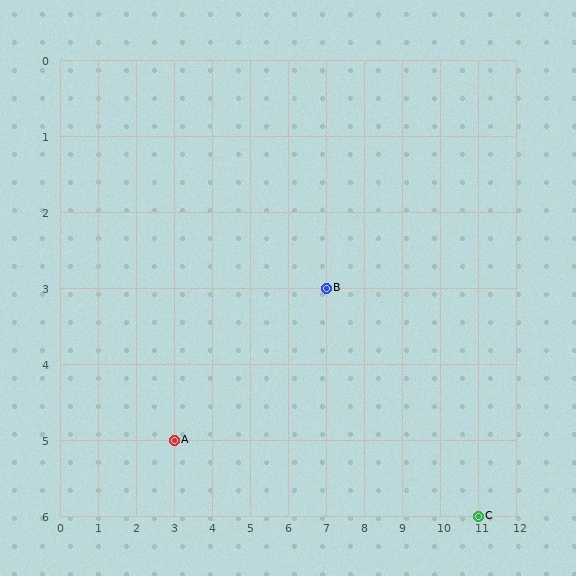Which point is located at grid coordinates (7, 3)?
Point B is at (7, 3).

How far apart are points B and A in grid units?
Points B and A are 4 columns and 2 rows apart (about 4.5 grid units diagonally).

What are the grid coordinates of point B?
Point B is at grid coordinates (7, 3).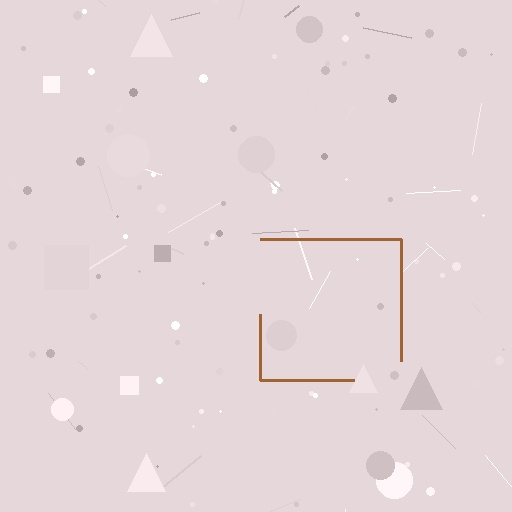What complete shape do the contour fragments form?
The contour fragments form a square.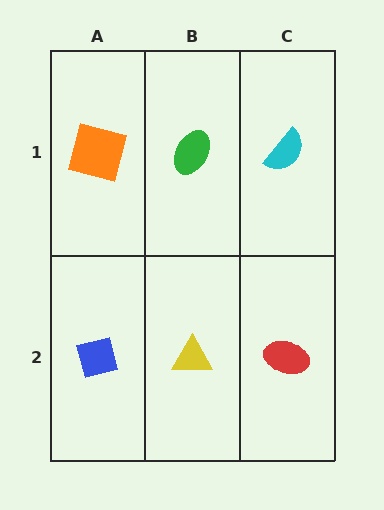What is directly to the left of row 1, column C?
A green ellipse.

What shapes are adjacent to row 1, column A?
A blue square (row 2, column A), a green ellipse (row 1, column B).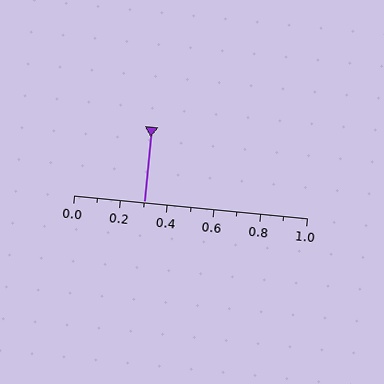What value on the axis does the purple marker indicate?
The marker indicates approximately 0.3.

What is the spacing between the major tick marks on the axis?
The major ticks are spaced 0.2 apart.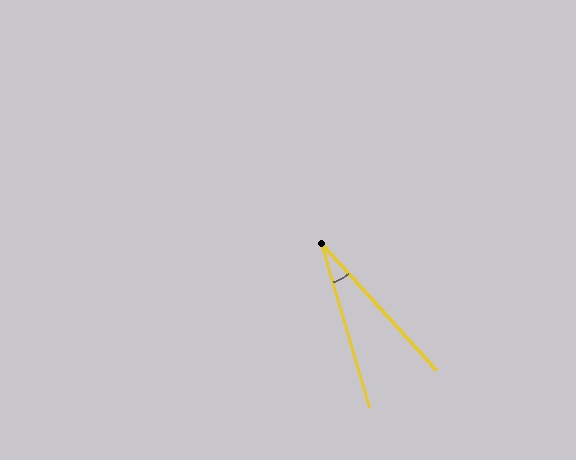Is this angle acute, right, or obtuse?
It is acute.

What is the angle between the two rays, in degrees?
Approximately 26 degrees.